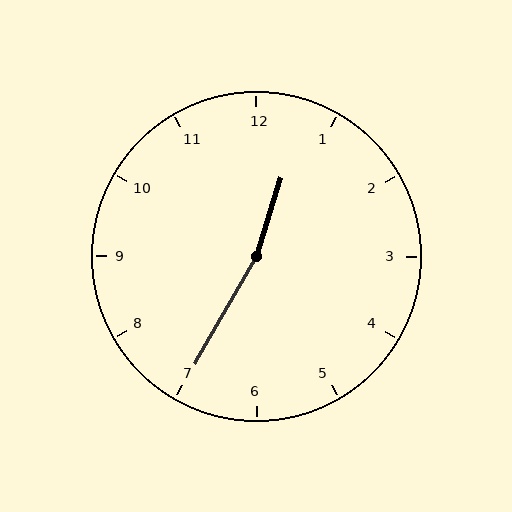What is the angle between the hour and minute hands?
Approximately 168 degrees.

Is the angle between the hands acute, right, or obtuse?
It is obtuse.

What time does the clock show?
12:35.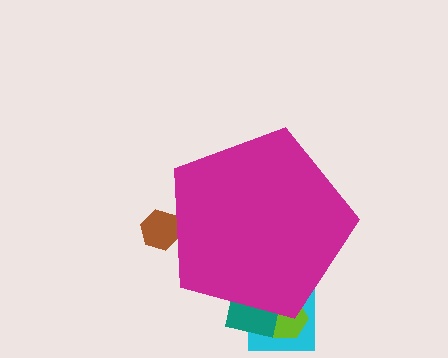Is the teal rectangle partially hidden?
Yes, the teal rectangle is partially hidden behind the magenta pentagon.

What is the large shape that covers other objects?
A magenta pentagon.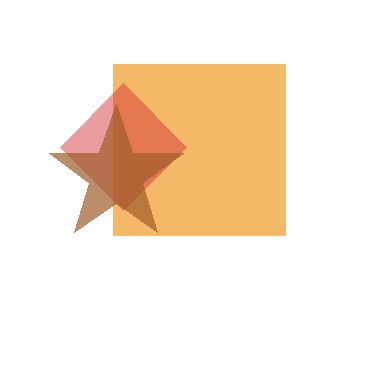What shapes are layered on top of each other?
The layered shapes are: an orange square, a red diamond, a brown star.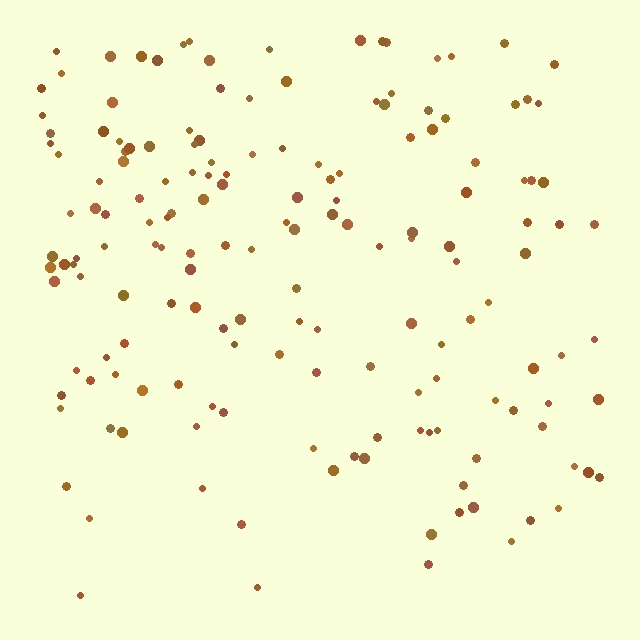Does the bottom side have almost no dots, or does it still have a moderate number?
Still a moderate number, just noticeably fewer than the top.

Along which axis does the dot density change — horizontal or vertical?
Vertical.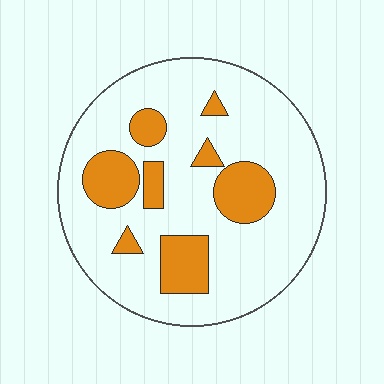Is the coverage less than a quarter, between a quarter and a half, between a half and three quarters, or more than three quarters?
Less than a quarter.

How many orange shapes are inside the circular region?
8.